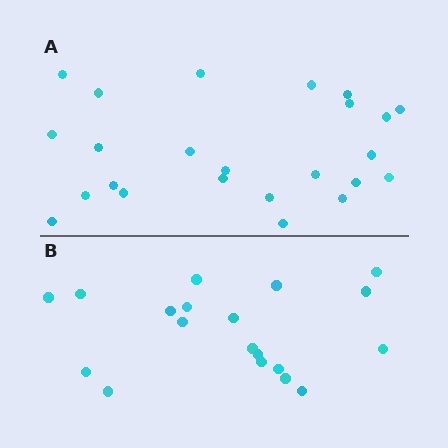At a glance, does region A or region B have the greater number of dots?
Region A (the top region) has more dots.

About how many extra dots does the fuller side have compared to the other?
Region A has about 5 more dots than region B.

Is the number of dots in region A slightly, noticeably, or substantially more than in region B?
Region A has noticeably more, but not dramatically so. The ratio is roughly 1.3 to 1.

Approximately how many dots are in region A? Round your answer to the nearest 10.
About 20 dots. (The exact count is 24, which rounds to 20.)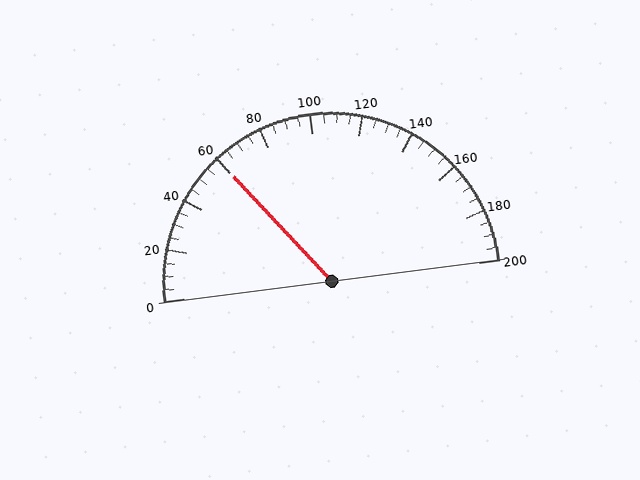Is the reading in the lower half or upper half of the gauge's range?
The reading is in the lower half of the range (0 to 200).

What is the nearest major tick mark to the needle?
The nearest major tick mark is 60.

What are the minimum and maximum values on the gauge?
The gauge ranges from 0 to 200.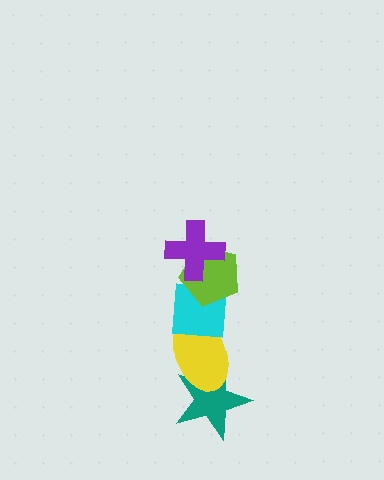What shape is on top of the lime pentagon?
The purple cross is on top of the lime pentagon.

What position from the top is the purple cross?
The purple cross is 1st from the top.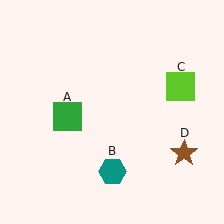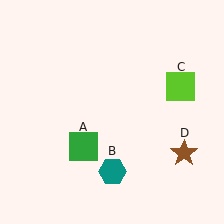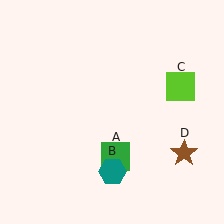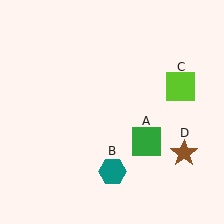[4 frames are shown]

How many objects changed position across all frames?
1 object changed position: green square (object A).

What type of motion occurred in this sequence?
The green square (object A) rotated counterclockwise around the center of the scene.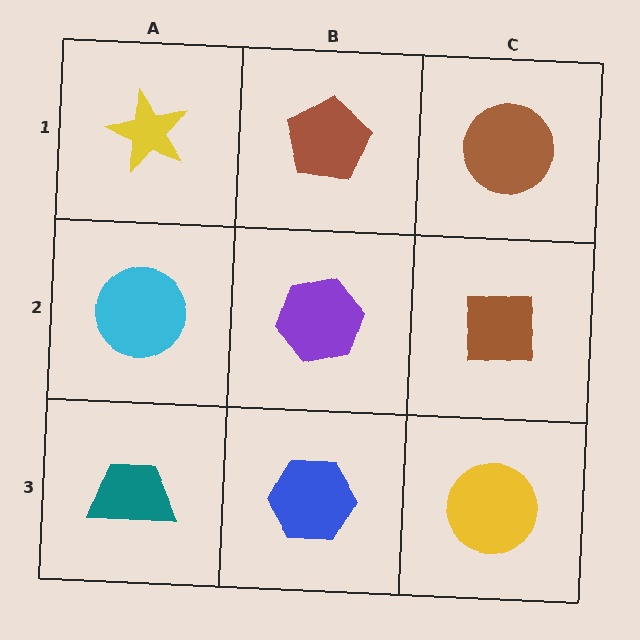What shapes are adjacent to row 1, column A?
A cyan circle (row 2, column A), a brown pentagon (row 1, column B).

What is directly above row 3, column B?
A purple hexagon.